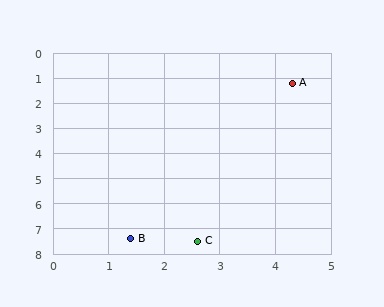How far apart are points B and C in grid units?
Points B and C are about 1.2 grid units apart.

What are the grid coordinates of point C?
Point C is at approximately (2.6, 7.5).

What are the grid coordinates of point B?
Point B is at approximately (1.4, 7.4).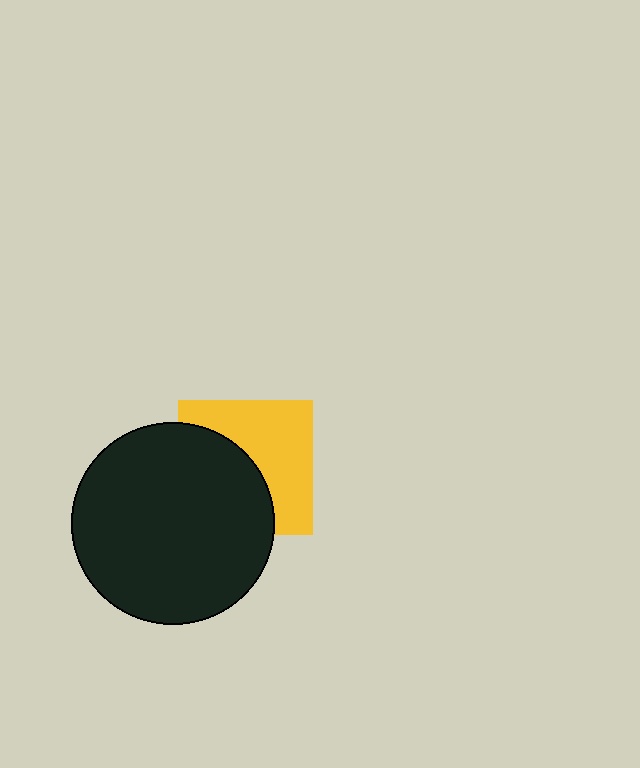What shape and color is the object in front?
The object in front is a black circle.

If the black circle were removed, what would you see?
You would see the complete yellow square.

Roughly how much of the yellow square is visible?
About half of it is visible (roughly 52%).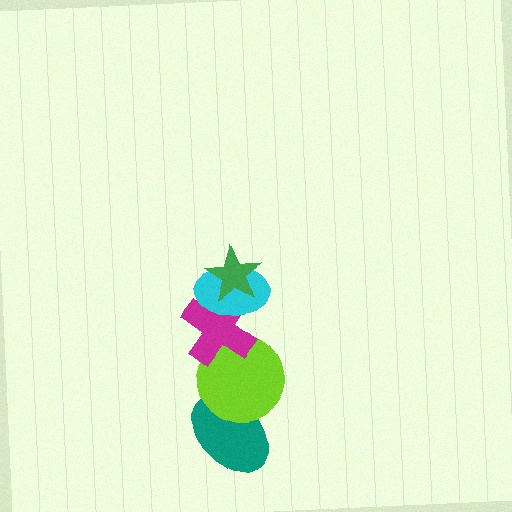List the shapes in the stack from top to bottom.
From top to bottom: the green star, the cyan ellipse, the magenta cross, the lime circle, the teal ellipse.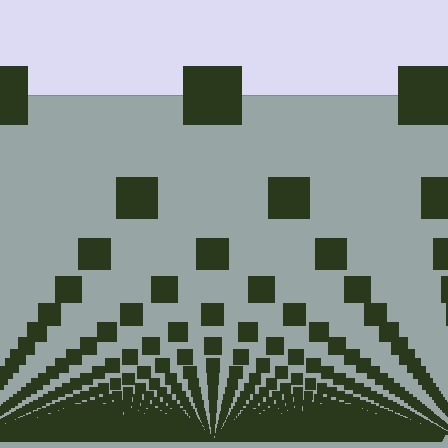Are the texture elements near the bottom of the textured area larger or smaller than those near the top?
Smaller. The gradient is inverted — elements near the bottom are smaller and denser.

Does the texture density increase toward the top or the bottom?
Density increases toward the bottom.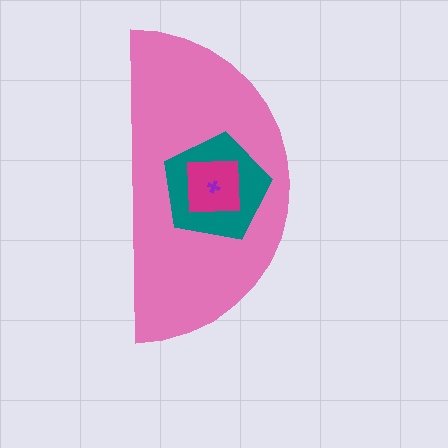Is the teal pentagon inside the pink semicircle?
Yes.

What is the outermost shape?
The pink semicircle.